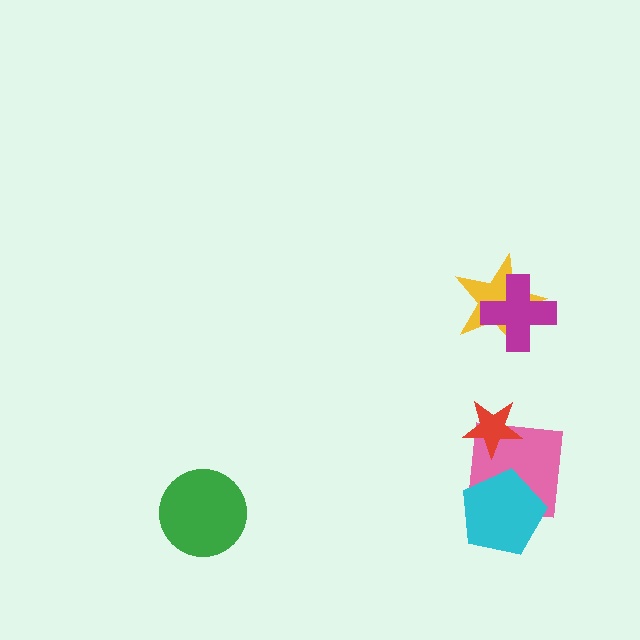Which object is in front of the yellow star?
The magenta cross is in front of the yellow star.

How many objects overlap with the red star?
1 object overlaps with the red star.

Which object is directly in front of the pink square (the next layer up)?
The cyan pentagon is directly in front of the pink square.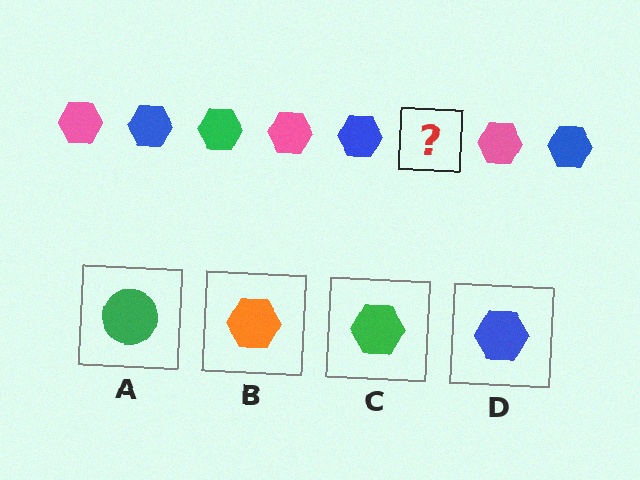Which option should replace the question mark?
Option C.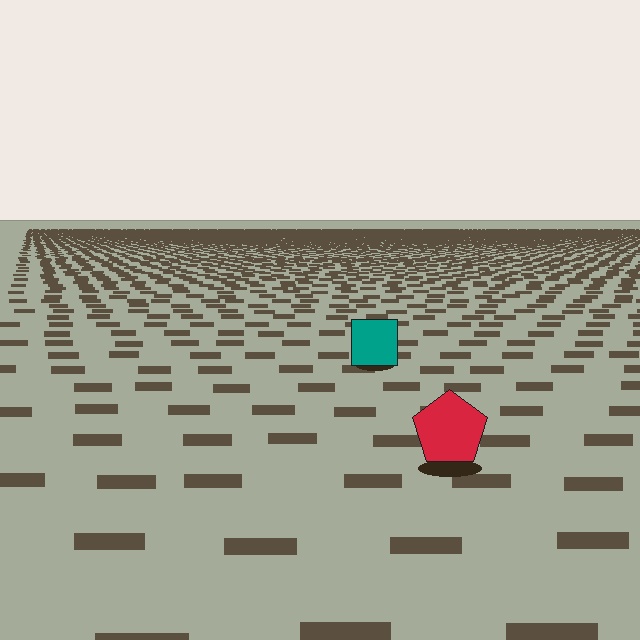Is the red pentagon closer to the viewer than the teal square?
Yes. The red pentagon is closer — you can tell from the texture gradient: the ground texture is coarser near it.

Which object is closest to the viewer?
The red pentagon is closest. The texture marks near it are larger and more spread out.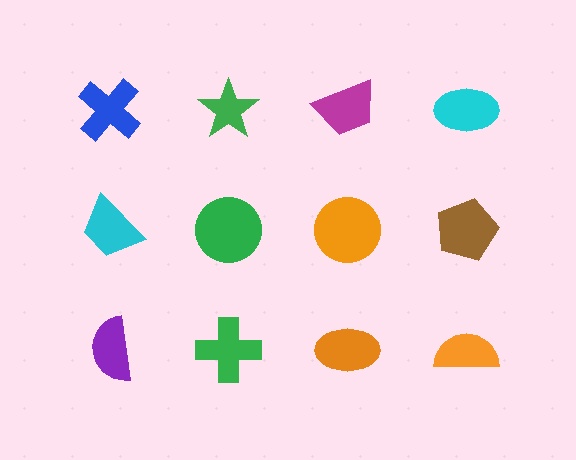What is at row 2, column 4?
A brown pentagon.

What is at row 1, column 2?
A green star.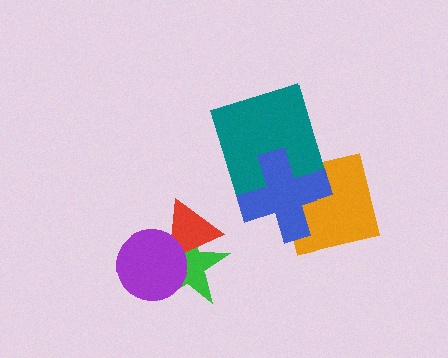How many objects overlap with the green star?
2 objects overlap with the green star.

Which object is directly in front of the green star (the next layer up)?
The red triangle is directly in front of the green star.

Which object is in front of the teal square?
The blue cross is in front of the teal square.